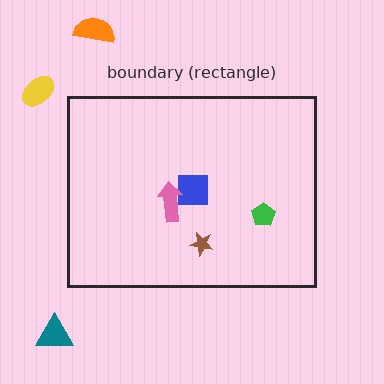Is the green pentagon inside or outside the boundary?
Inside.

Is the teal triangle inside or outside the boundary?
Outside.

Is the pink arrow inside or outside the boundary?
Inside.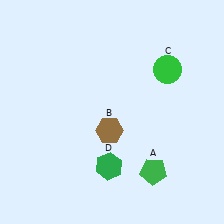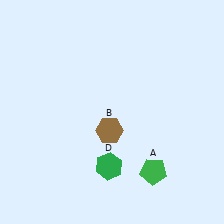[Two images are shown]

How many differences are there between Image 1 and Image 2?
There is 1 difference between the two images.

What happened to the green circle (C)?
The green circle (C) was removed in Image 2. It was in the top-right area of Image 1.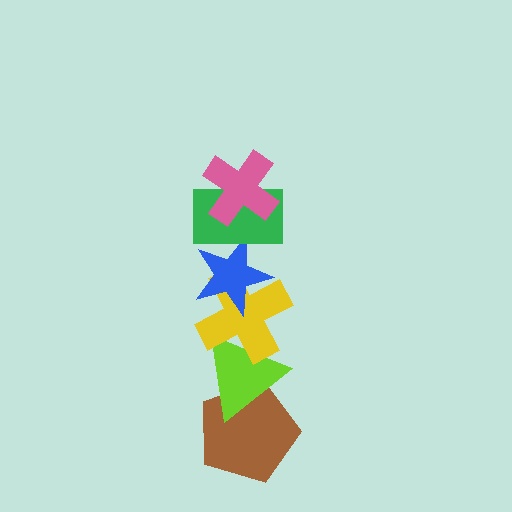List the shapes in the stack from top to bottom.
From top to bottom: the pink cross, the green rectangle, the blue star, the yellow cross, the lime triangle, the brown pentagon.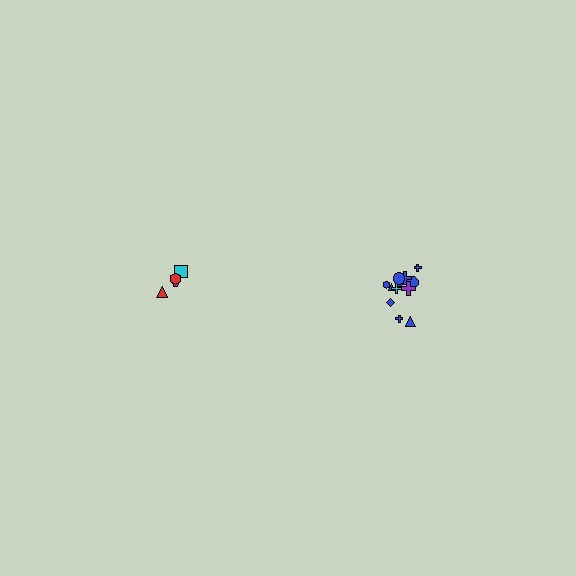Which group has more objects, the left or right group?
The right group.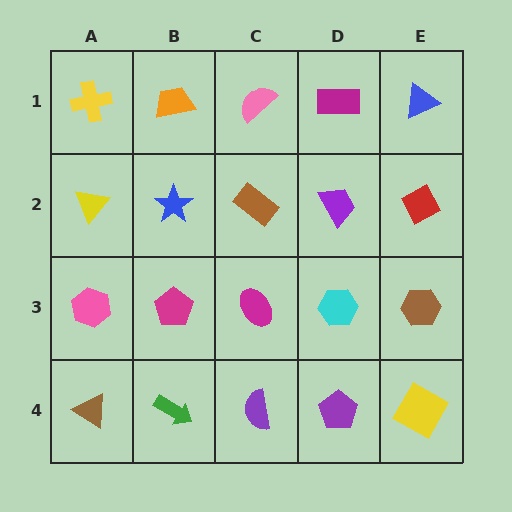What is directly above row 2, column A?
A yellow cross.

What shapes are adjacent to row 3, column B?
A blue star (row 2, column B), a green arrow (row 4, column B), a pink hexagon (row 3, column A), a magenta ellipse (row 3, column C).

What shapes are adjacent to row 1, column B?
A blue star (row 2, column B), a yellow cross (row 1, column A), a pink semicircle (row 1, column C).